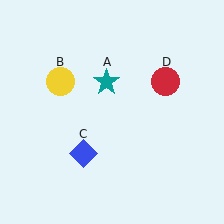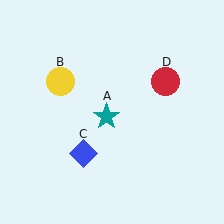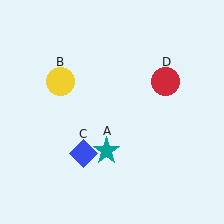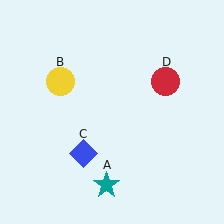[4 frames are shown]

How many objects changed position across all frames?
1 object changed position: teal star (object A).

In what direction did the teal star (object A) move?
The teal star (object A) moved down.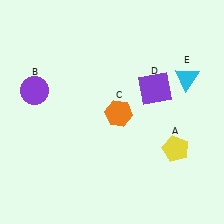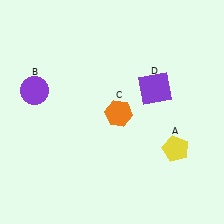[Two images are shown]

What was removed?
The cyan triangle (E) was removed in Image 2.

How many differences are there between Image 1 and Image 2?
There is 1 difference between the two images.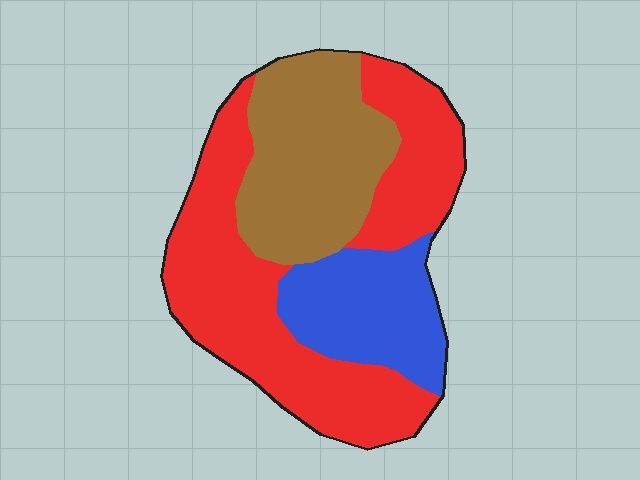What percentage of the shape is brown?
Brown takes up about one quarter (1/4) of the shape.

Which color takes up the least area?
Blue, at roughly 20%.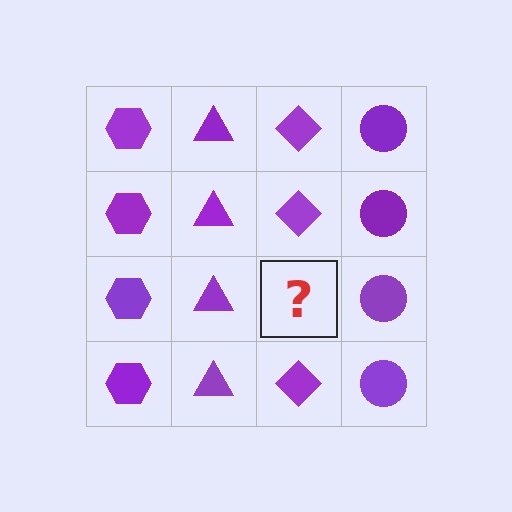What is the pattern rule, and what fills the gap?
The rule is that each column has a consistent shape. The gap should be filled with a purple diamond.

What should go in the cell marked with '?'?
The missing cell should contain a purple diamond.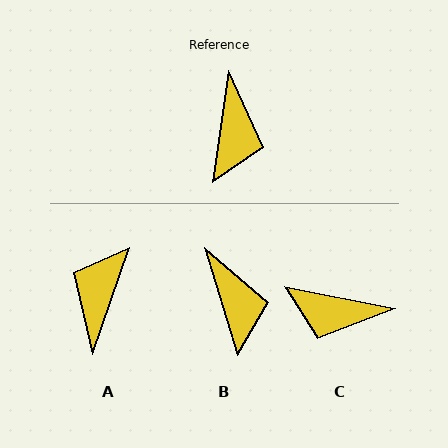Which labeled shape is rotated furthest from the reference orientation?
A, about 169 degrees away.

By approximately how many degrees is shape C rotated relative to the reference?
Approximately 93 degrees clockwise.